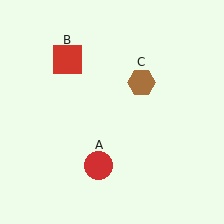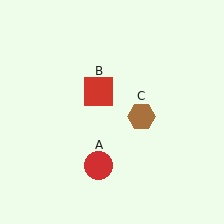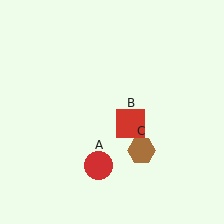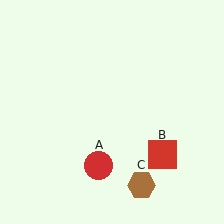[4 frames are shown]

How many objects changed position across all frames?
2 objects changed position: red square (object B), brown hexagon (object C).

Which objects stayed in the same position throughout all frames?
Red circle (object A) remained stationary.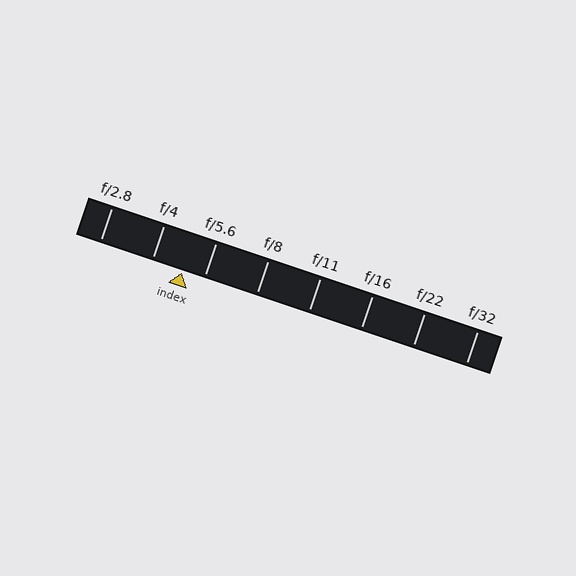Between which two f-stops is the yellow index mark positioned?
The index mark is between f/4 and f/5.6.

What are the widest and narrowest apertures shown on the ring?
The widest aperture shown is f/2.8 and the narrowest is f/32.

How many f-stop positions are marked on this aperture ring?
There are 8 f-stop positions marked.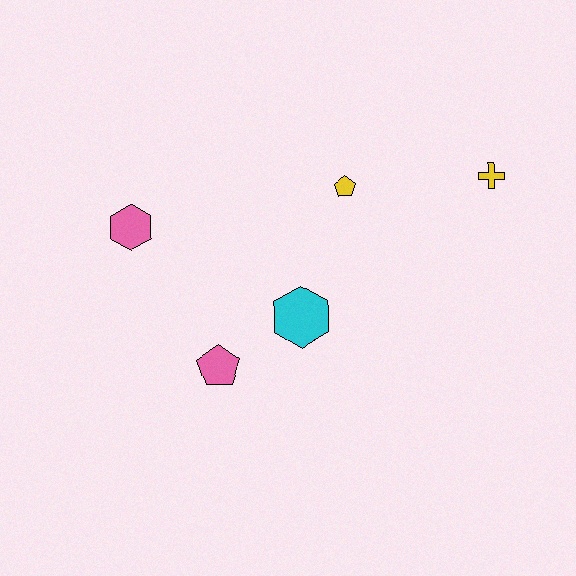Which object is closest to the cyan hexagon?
The pink pentagon is closest to the cyan hexagon.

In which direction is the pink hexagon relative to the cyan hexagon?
The pink hexagon is to the left of the cyan hexagon.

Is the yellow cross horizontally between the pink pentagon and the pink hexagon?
No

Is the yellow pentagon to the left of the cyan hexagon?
No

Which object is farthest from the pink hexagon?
The yellow cross is farthest from the pink hexagon.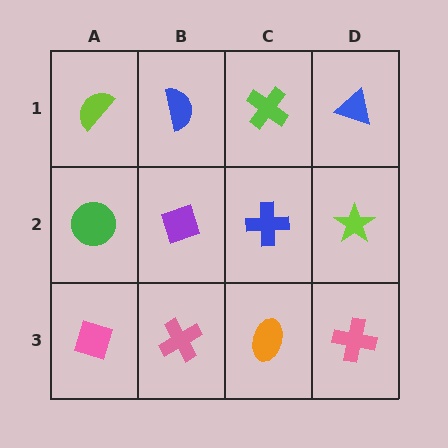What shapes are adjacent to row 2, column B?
A blue semicircle (row 1, column B), a pink cross (row 3, column B), a green circle (row 2, column A), a blue cross (row 2, column C).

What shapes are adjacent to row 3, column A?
A green circle (row 2, column A), a pink cross (row 3, column B).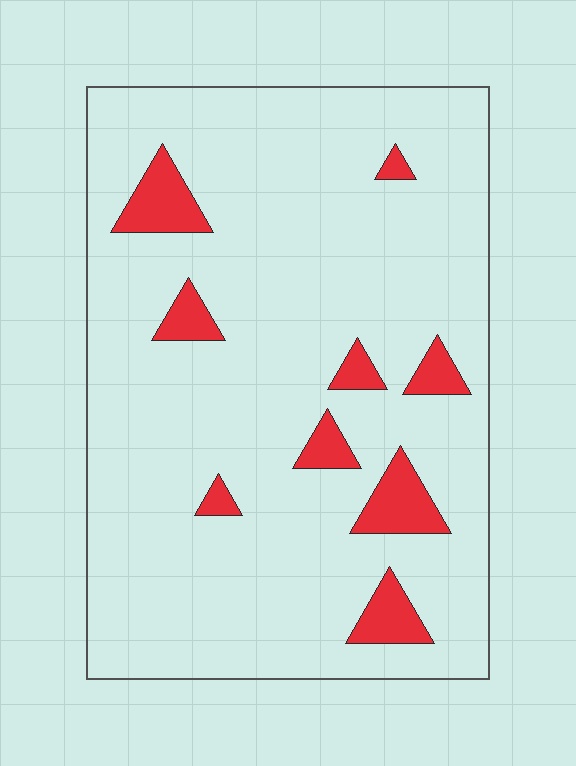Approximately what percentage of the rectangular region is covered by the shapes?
Approximately 10%.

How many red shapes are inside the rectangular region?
9.